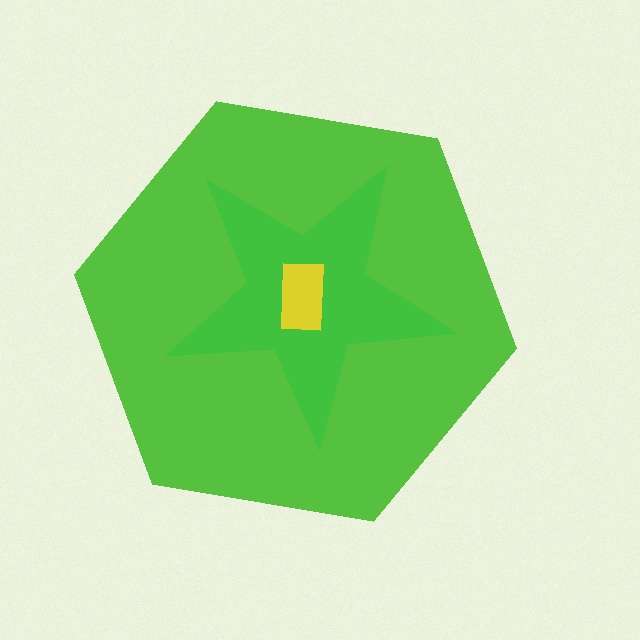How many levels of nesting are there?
3.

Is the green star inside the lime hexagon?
Yes.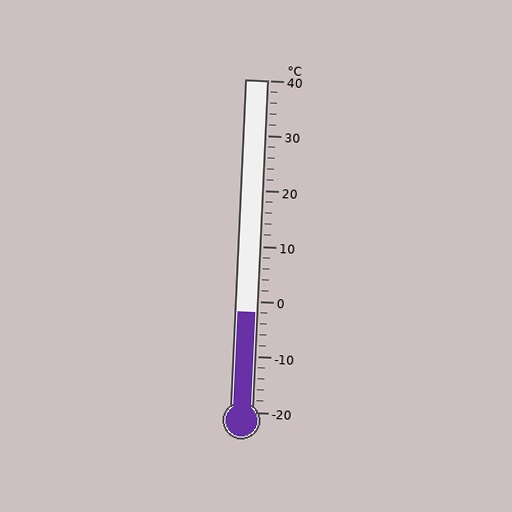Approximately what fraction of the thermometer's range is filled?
The thermometer is filled to approximately 30% of its range.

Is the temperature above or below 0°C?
The temperature is below 0°C.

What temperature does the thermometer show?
The thermometer shows approximately -2°C.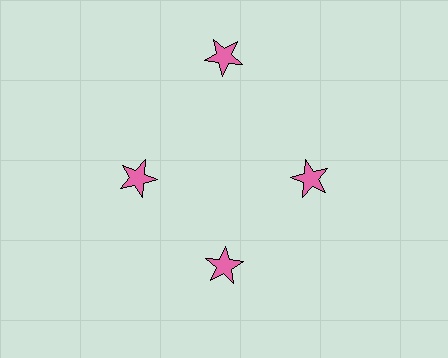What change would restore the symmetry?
The symmetry would be restored by moving it inward, back onto the ring so that all 4 stars sit at equal angles and equal distance from the center.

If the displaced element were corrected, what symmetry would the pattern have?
It would have 4-fold rotational symmetry — the pattern would map onto itself every 90 degrees.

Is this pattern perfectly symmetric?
No. The 4 pink stars are arranged in a ring, but one element near the 12 o'clock position is pushed outward from the center, breaking the 4-fold rotational symmetry.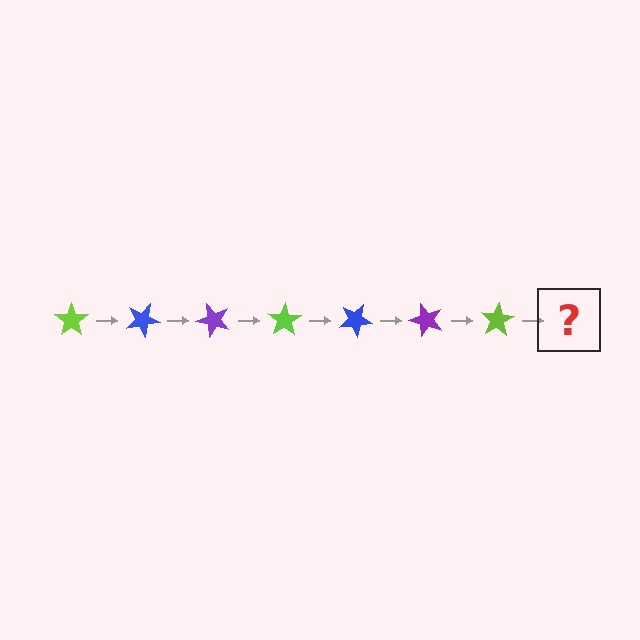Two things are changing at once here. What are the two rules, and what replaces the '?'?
The two rules are that it rotates 25 degrees each step and the color cycles through lime, blue, and purple. The '?' should be a blue star, rotated 175 degrees from the start.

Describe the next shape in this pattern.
It should be a blue star, rotated 175 degrees from the start.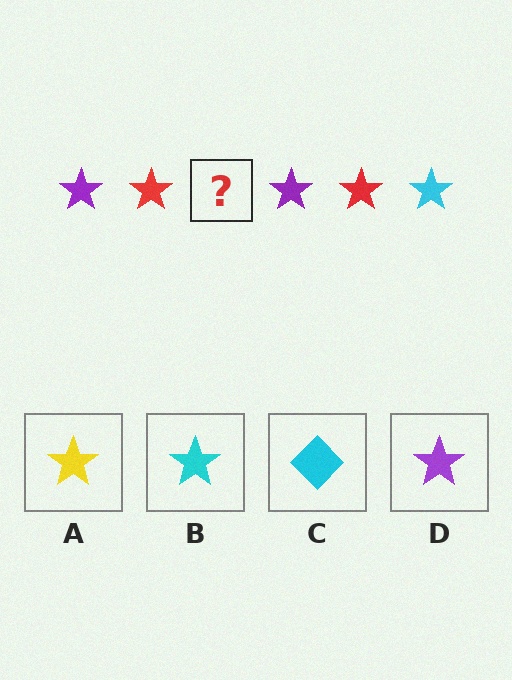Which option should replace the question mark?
Option B.